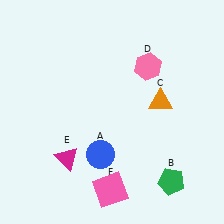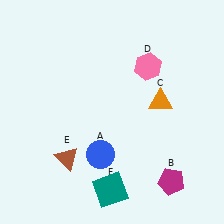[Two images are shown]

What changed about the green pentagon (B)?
In Image 1, B is green. In Image 2, it changed to magenta.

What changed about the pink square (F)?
In Image 1, F is pink. In Image 2, it changed to teal.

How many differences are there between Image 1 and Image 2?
There are 3 differences between the two images.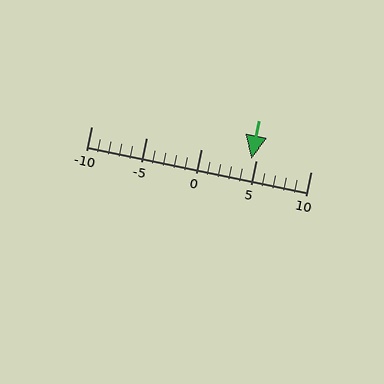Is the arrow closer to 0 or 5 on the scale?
The arrow is closer to 5.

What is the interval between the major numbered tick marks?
The major tick marks are spaced 5 units apart.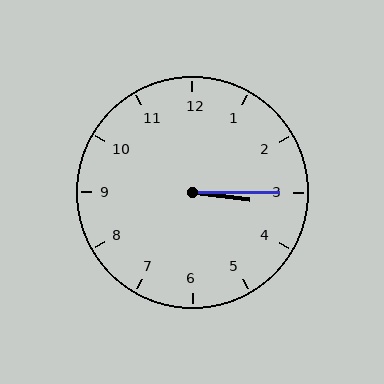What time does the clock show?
3:15.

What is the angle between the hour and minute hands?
Approximately 8 degrees.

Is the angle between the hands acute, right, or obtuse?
It is acute.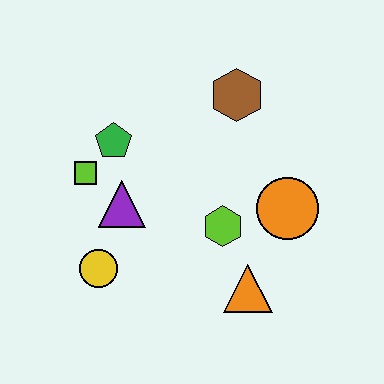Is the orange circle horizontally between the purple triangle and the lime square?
No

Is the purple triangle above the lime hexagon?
Yes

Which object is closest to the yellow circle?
The purple triangle is closest to the yellow circle.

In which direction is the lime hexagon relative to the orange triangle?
The lime hexagon is above the orange triangle.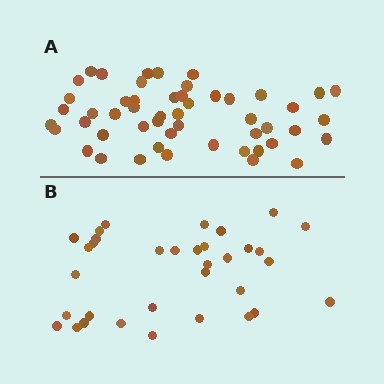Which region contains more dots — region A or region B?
Region A (the top region) has more dots.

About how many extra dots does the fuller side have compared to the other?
Region A has approximately 15 more dots than region B.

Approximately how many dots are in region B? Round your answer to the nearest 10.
About 30 dots. (The exact count is 34, which rounds to 30.)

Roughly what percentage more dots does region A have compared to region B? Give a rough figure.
About 50% more.